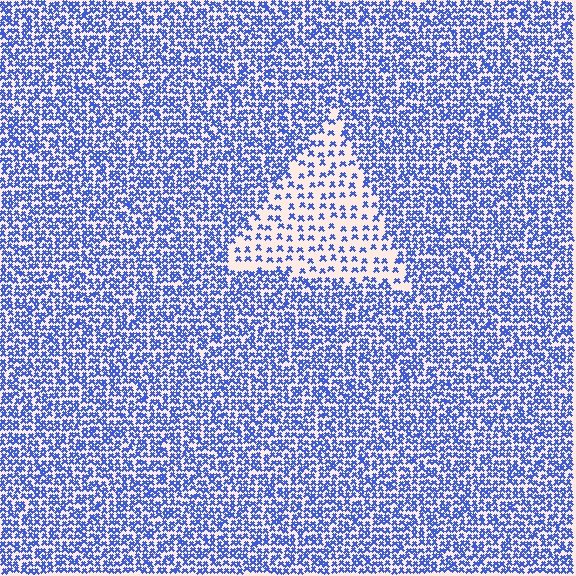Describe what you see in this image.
The image contains small blue elements arranged at two different densities. A triangle-shaped region is visible where the elements are less densely packed than the surrounding area.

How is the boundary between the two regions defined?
The boundary is defined by a change in element density (approximately 2.5x ratio). All elements are the same color, size, and shape.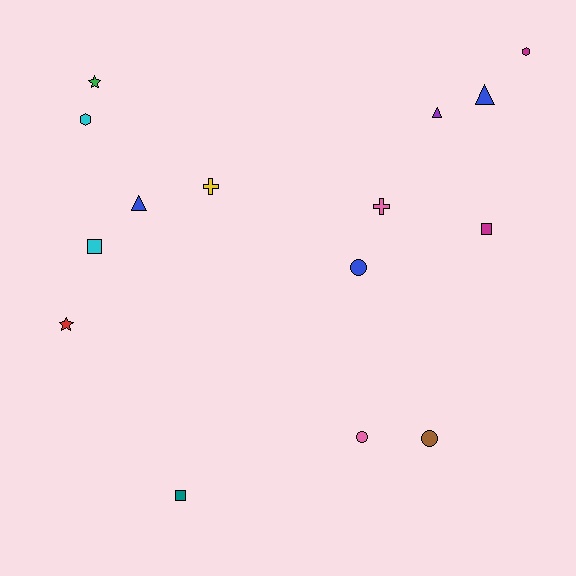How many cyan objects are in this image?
There are 2 cyan objects.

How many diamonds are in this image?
There are no diamonds.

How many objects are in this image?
There are 15 objects.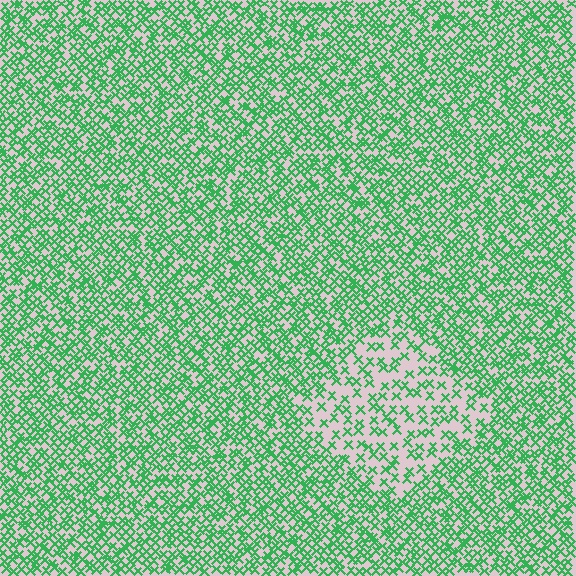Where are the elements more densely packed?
The elements are more densely packed outside the diamond boundary.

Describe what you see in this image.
The image contains small green elements arranged at two different densities. A diamond-shaped region is visible where the elements are less densely packed than the surrounding area.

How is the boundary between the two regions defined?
The boundary is defined by a change in element density (approximately 2.1x ratio). All elements are the same color, size, and shape.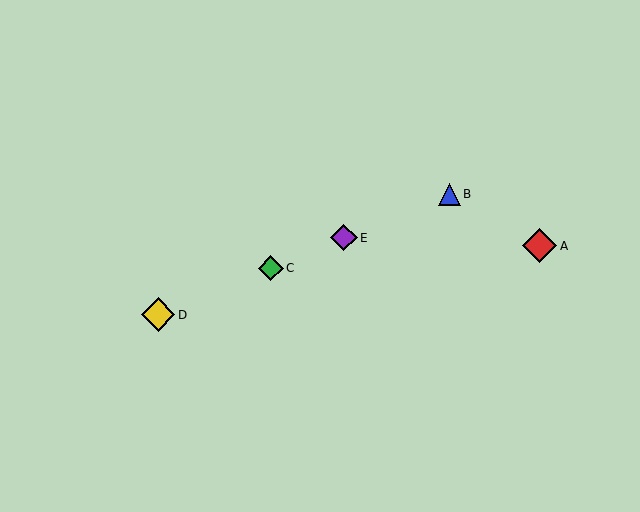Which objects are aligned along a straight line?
Objects B, C, D, E are aligned along a straight line.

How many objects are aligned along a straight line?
4 objects (B, C, D, E) are aligned along a straight line.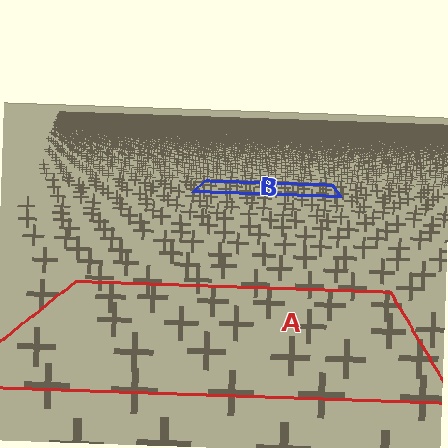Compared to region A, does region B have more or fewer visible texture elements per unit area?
Region B has more texture elements per unit area — they are packed more densely because it is farther away.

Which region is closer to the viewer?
Region A is closer. The texture elements there are larger and more spread out.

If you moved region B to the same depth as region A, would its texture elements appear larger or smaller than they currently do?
They would appear larger. At a closer depth, the same texture elements are projected at a bigger on-screen size.